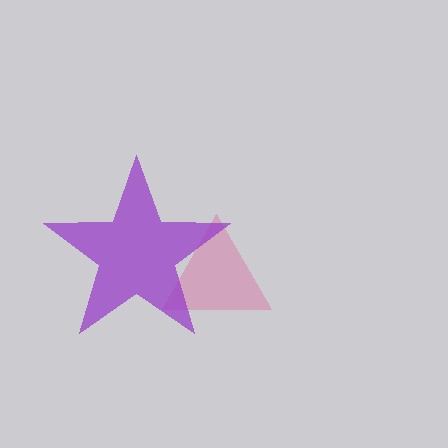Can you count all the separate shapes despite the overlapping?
Yes, there are 2 separate shapes.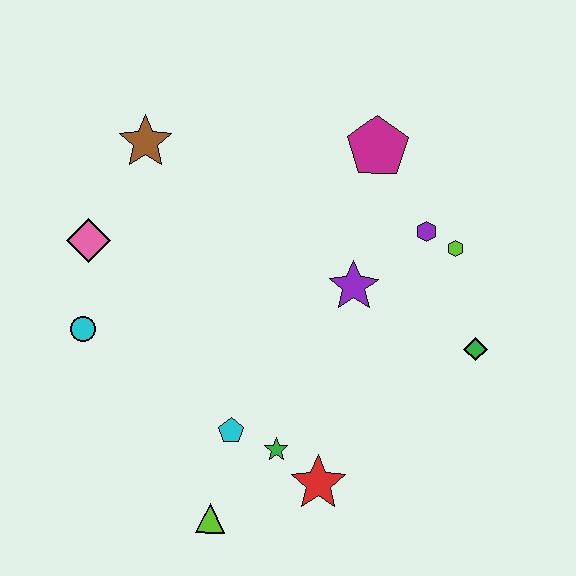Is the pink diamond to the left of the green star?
Yes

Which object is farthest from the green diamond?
The pink diamond is farthest from the green diamond.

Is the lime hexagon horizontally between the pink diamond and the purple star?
No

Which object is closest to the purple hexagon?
The lime hexagon is closest to the purple hexagon.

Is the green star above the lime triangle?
Yes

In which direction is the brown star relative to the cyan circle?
The brown star is above the cyan circle.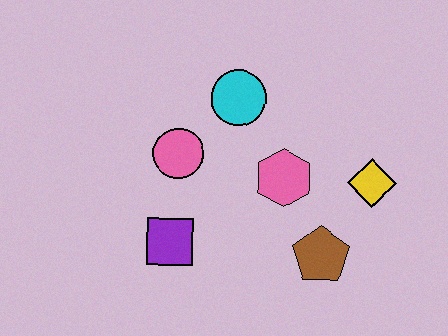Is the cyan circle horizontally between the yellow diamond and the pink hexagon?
No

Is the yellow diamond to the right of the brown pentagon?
Yes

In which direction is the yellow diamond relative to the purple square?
The yellow diamond is to the right of the purple square.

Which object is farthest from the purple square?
The yellow diamond is farthest from the purple square.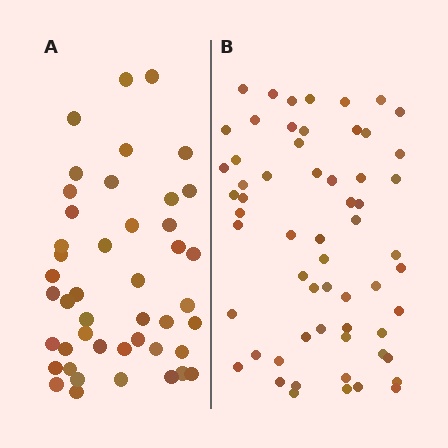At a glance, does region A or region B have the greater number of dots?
Region B (the right region) has more dots.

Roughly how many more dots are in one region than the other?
Region B has approximately 15 more dots than region A.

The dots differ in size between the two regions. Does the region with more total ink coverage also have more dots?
No. Region A has more total ink coverage because its dots are larger, but region B actually contains more individual dots. Total area can be misleading — the number of items is what matters here.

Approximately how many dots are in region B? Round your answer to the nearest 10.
About 60 dots.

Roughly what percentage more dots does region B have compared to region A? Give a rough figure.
About 35% more.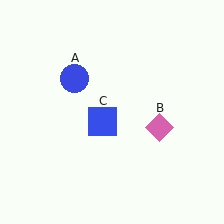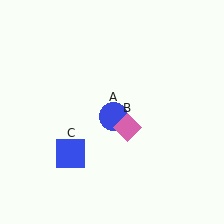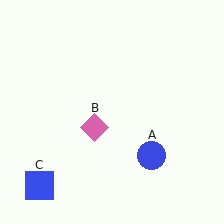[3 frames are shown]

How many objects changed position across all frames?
3 objects changed position: blue circle (object A), pink diamond (object B), blue square (object C).